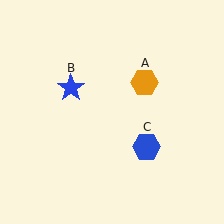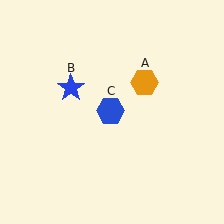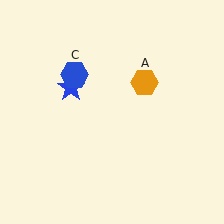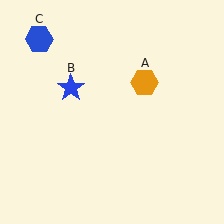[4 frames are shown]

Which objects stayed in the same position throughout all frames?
Orange hexagon (object A) and blue star (object B) remained stationary.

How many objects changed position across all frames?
1 object changed position: blue hexagon (object C).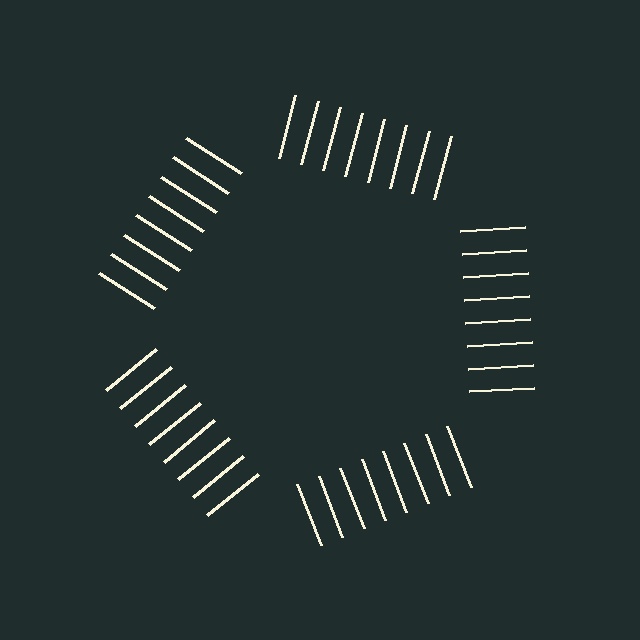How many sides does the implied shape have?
5 sides — the line-ends trace a pentagon.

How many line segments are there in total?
40 — 8 along each of the 5 edges.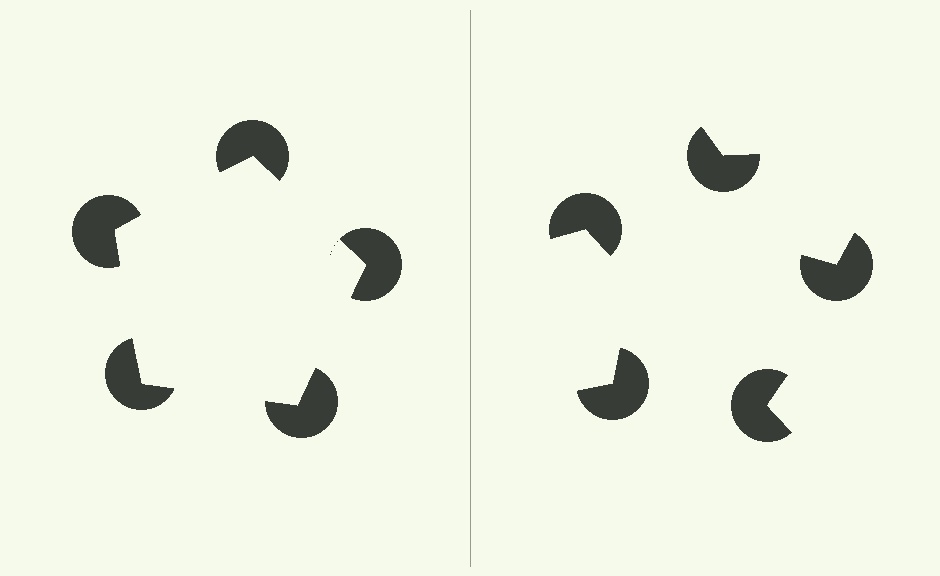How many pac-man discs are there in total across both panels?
10 — 5 on each side.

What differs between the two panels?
The pac-man discs are positioned identically on both sides; only the wedge orientations differ. On the left they align to a pentagon; on the right they are misaligned.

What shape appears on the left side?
An illusory pentagon.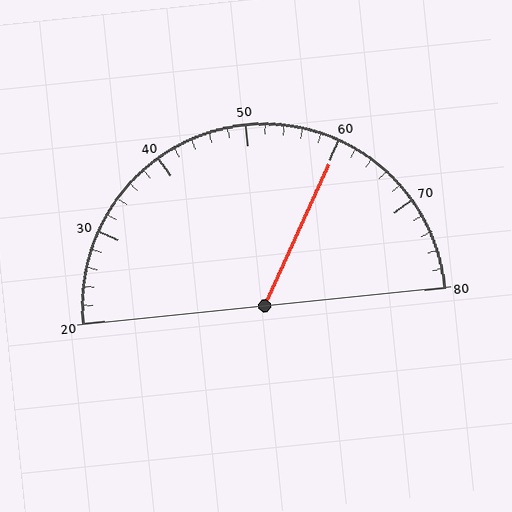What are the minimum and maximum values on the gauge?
The gauge ranges from 20 to 80.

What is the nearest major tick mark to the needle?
The nearest major tick mark is 60.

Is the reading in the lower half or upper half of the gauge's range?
The reading is in the upper half of the range (20 to 80).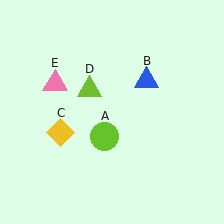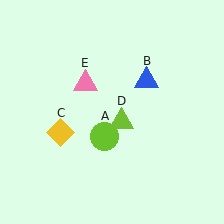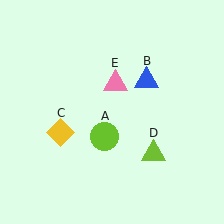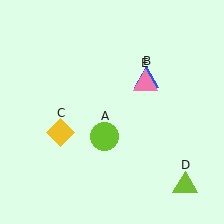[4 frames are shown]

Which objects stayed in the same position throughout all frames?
Lime circle (object A) and blue triangle (object B) and yellow diamond (object C) remained stationary.